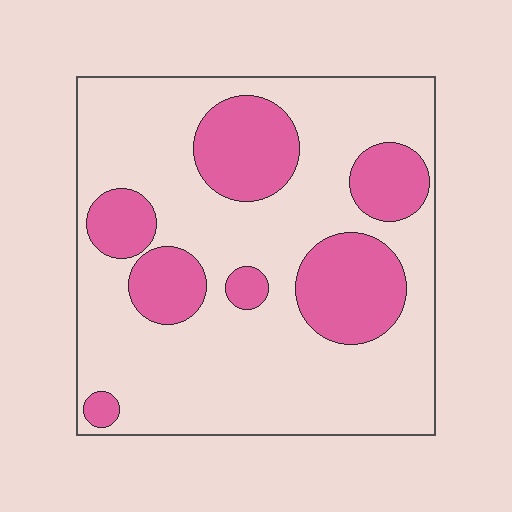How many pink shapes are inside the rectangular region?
7.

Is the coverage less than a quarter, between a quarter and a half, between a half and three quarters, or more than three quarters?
Between a quarter and a half.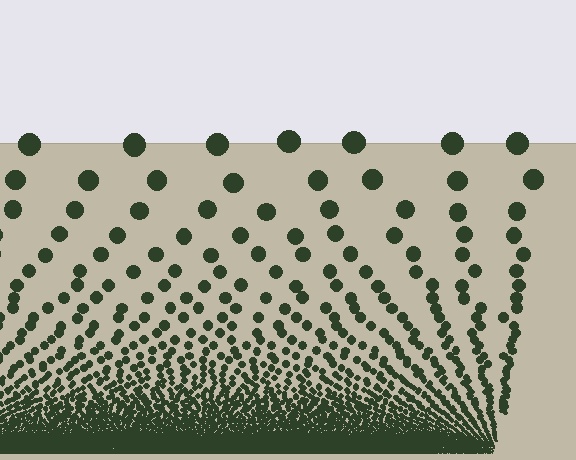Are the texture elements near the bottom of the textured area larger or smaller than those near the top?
Smaller. The gradient is inverted — elements near the bottom are smaller and denser.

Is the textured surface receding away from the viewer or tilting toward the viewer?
The surface appears to tilt toward the viewer. Texture elements get larger and sparser toward the top.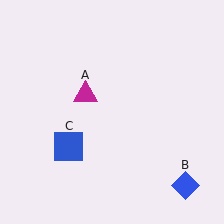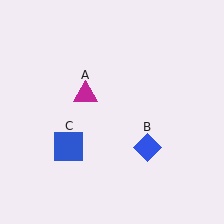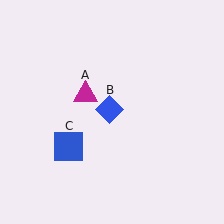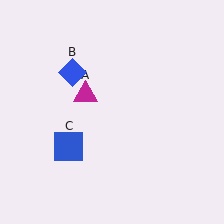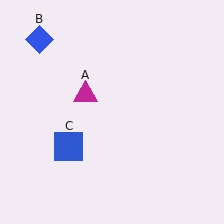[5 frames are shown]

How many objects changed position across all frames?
1 object changed position: blue diamond (object B).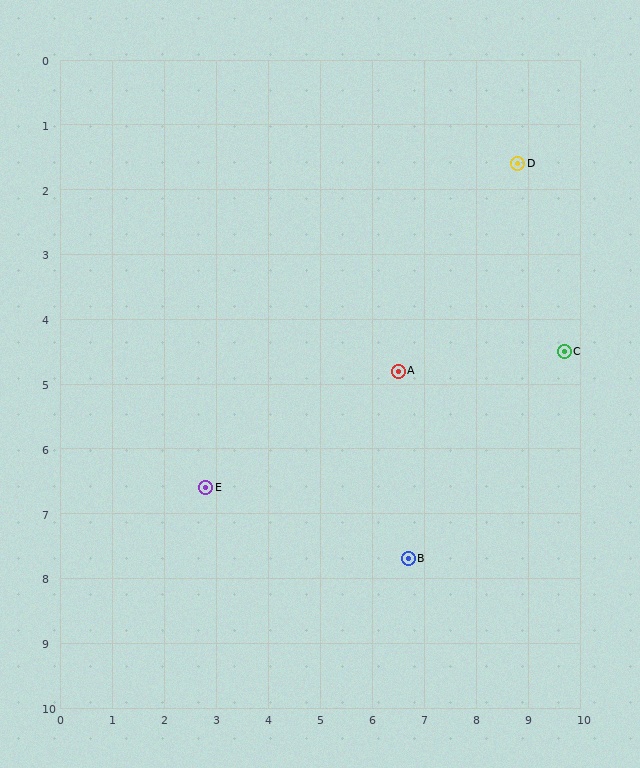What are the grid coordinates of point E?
Point E is at approximately (2.8, 6.6).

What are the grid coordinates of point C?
Point C is at approximately (9.7, 4.5).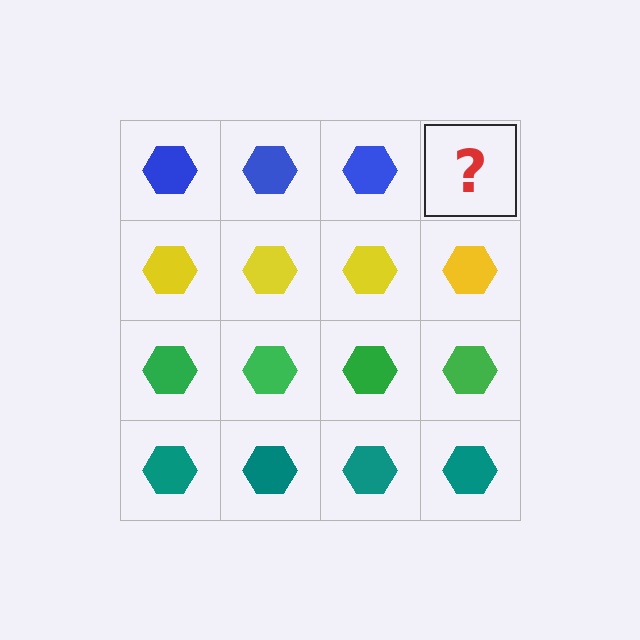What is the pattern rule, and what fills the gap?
The rule is that each row has a consistent color. The gap should be filled with a blue hexagon.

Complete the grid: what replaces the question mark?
The question mark should be replaced with a blue hexagon.